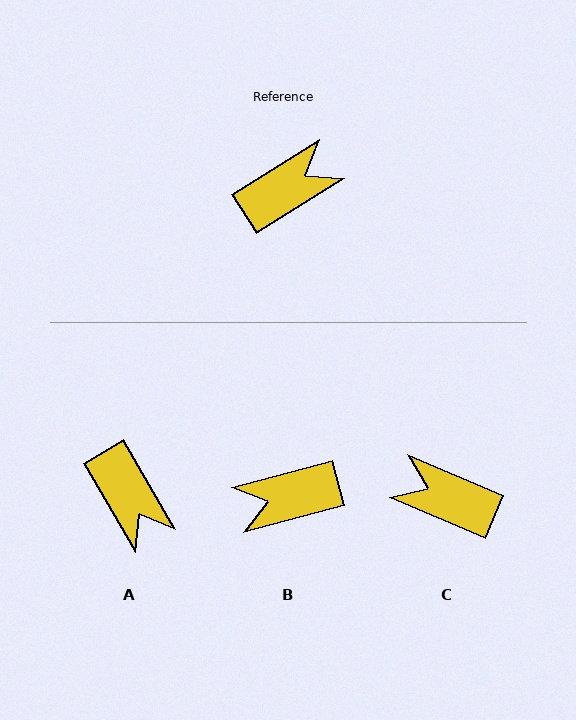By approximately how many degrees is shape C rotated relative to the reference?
Approximately 125 degrees counter-clockwise.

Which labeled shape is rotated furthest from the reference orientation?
B, about 163 degrees away.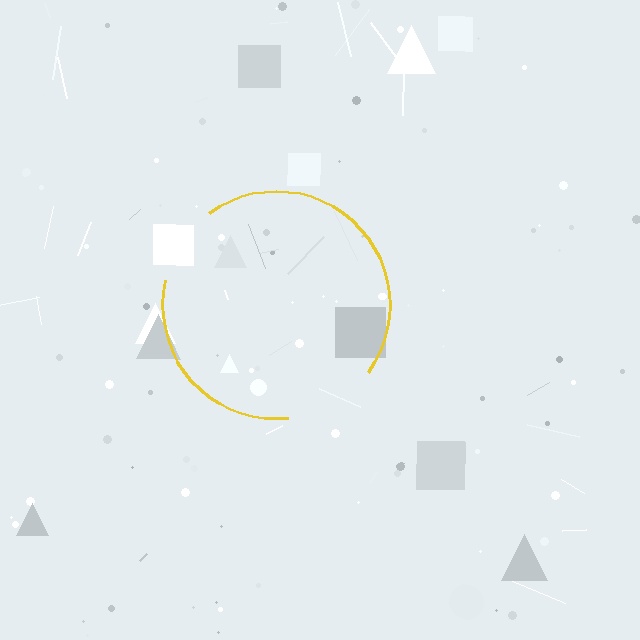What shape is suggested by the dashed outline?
The dashed outline suggests a circle.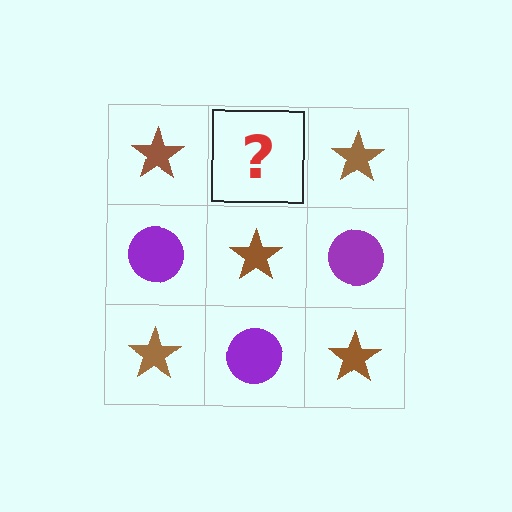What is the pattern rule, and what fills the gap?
The rule is that it alternates brown star and purple circle in a checkerboard pattern. The gap should be filled with a purple circle.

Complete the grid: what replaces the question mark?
The question mark should be replaced with a purple circle.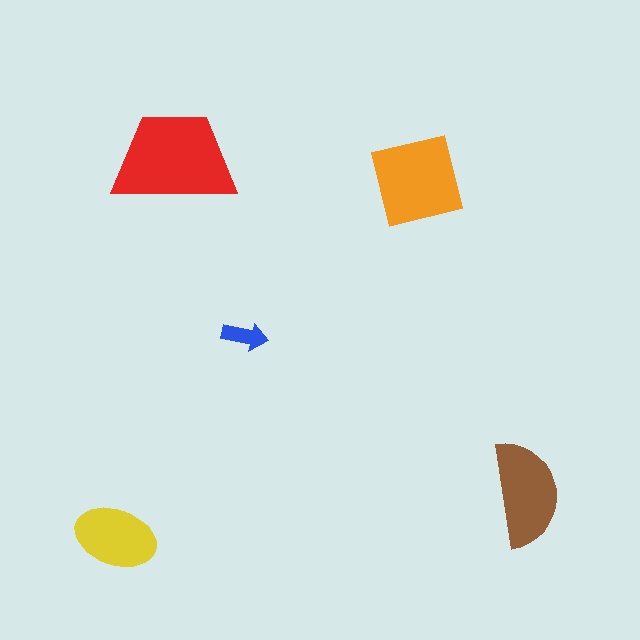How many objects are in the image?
There are 5 objects in the image.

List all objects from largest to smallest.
The red trapezoid, the orange square, the brown semicircle, the yellow ellipse, the blue arrow.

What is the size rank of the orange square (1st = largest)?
2nd.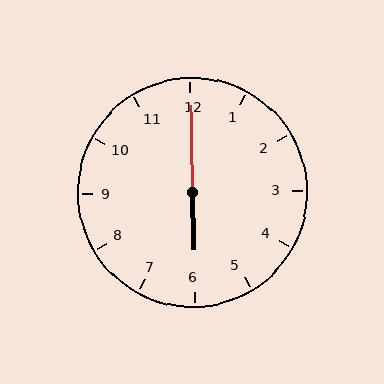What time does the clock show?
6:00.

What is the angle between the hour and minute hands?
Approximately 180 degrees.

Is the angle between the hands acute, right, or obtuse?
It is obtuse.